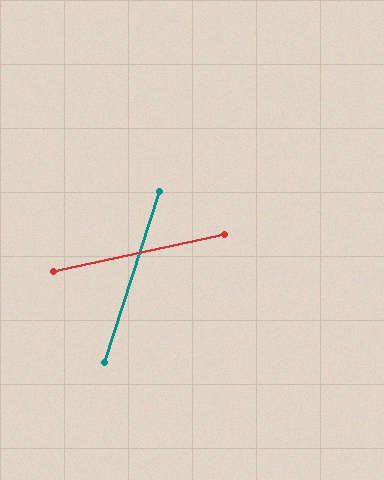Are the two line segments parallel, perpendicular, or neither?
Neither parallel nor perpendicular — they differ by about 60°.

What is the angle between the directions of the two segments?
Approximately 60 degrees.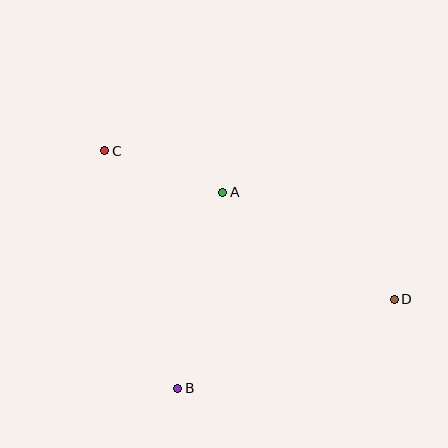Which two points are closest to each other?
Points A and C are closest to each other.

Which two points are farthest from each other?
Points C and D are farthest from each other.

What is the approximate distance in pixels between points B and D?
The distance between B and D is approximately 234 pixels.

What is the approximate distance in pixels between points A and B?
The distance between A and B is approximately 201 pixels.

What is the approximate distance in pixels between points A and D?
The distance between A and D is approximately 202 pixels.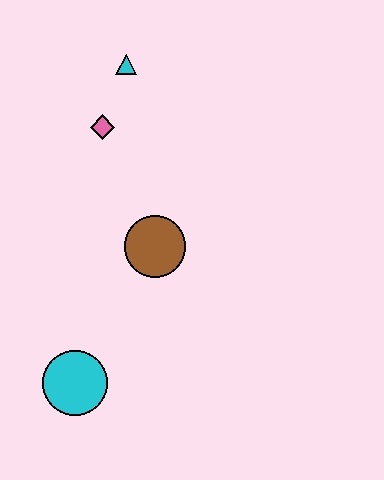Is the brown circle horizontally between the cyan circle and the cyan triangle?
No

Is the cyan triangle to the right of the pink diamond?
Yes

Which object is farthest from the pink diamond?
The cyan circle is farthest from the pink diamond.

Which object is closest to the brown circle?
The pink diamond is closest to the brown circle.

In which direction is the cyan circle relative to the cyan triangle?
The cyan circle is below the cyan triangle.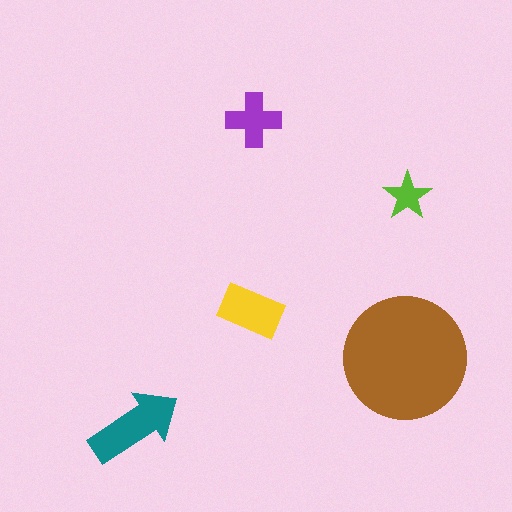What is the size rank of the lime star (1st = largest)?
5th.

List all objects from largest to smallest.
The brown circle, the teal arrow, the yellow rectangle, the purple cross, the lime star.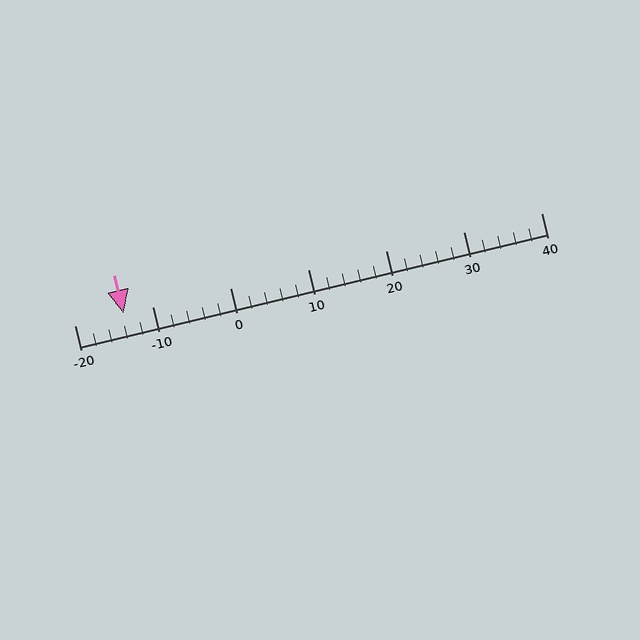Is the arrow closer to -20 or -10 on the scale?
The arrow is closer to -10.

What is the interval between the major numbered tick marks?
The major tick marks are spaced 10 units apart.